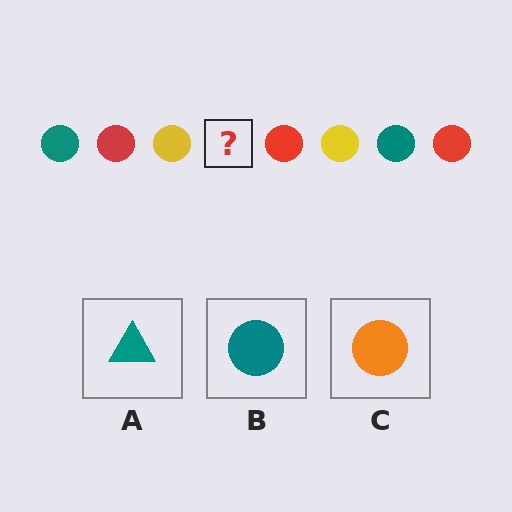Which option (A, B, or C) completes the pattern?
B.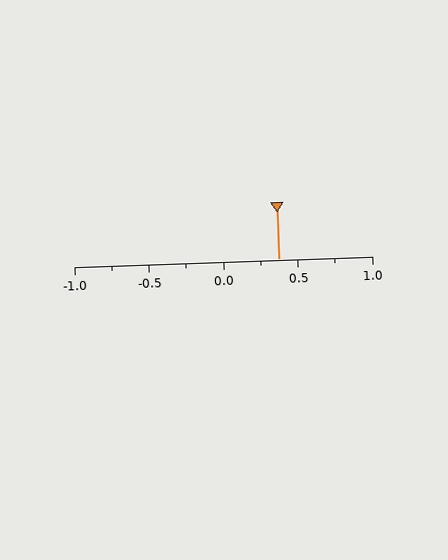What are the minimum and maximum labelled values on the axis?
The axis runs from -1.0 to 1.0.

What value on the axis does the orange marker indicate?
The marker indicates approximately 0.38.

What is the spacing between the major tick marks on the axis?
The major ticks are spaced 0.5 apart.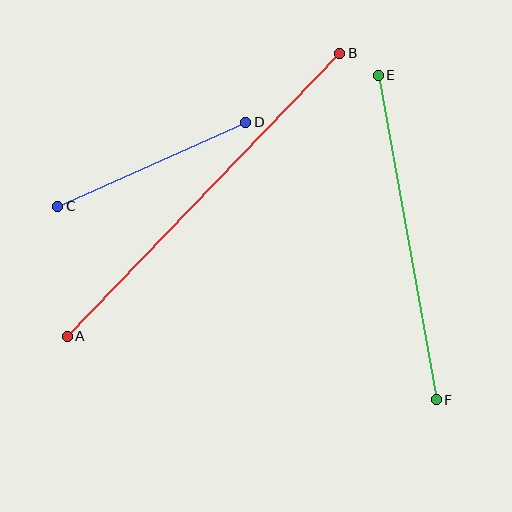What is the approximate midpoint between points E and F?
The midpoint is at approximately (407, 238) pixels.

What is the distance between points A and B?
The distance is approximately 393 pixels.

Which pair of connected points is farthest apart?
Points A and B are farthest apart.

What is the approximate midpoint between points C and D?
The midpoint is at approximately (152, 164) pixels.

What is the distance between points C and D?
The distance is approximately 206 pixels.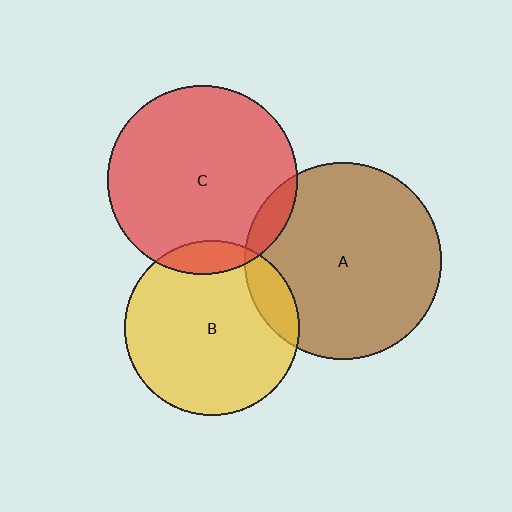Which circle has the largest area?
Circle A (brown).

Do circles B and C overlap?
Yes.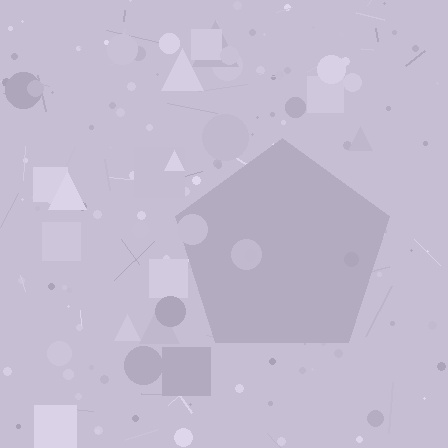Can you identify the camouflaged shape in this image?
The camouflaged shape is a pentagon.